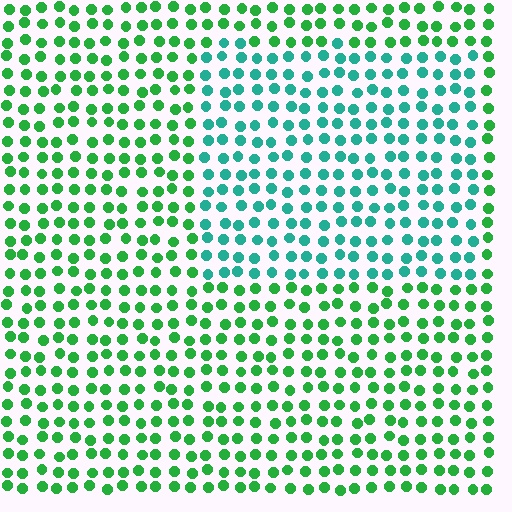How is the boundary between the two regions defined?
The boundary is defined purely by a slight shift in hue (about 40 degrees). Spacing, size, and orientation are identical on both sides.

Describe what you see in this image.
The image is filled with small green elements in a uniform arrangement. A rectangle-shaped region is visible where the elements are tinted to a slightly different hue, forming a subtle color boundary.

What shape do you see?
I see a rectangle.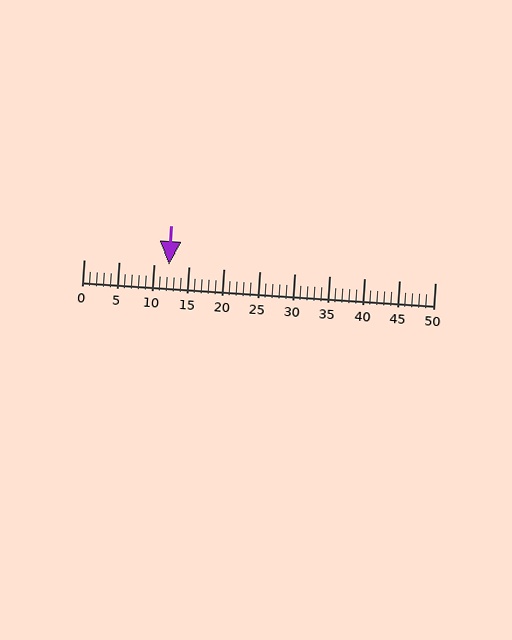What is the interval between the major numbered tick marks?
The major tick marks are spaced 5 units apart.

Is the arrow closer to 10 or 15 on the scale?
The arrow is closer to 10.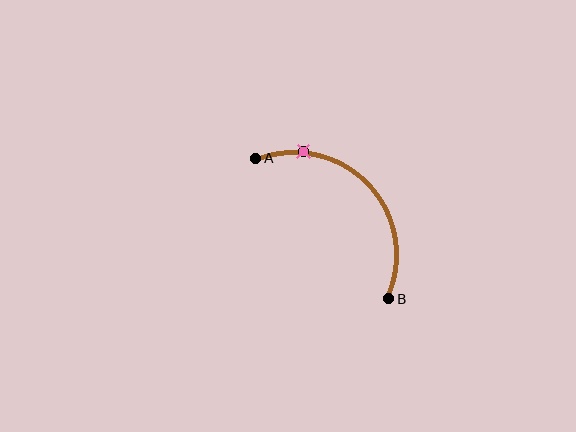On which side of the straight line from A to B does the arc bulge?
The arc bulges above and to the right of the straight line connecting A and B.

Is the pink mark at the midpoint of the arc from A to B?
No. The pink mark lies on the arc but is closer to endpoint A. The arc midpoint would be at the point on the curve equidistant along the arc from both A and B.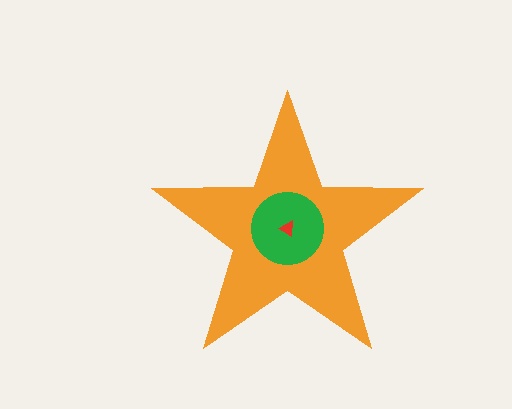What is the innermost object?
The red triangle.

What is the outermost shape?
The orange star.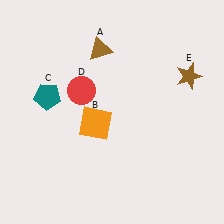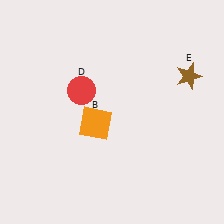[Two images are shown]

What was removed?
The brown triangle (A), the teal pentagon (C) were removed in Image 2.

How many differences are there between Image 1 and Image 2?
There are 2 differences between the two images.